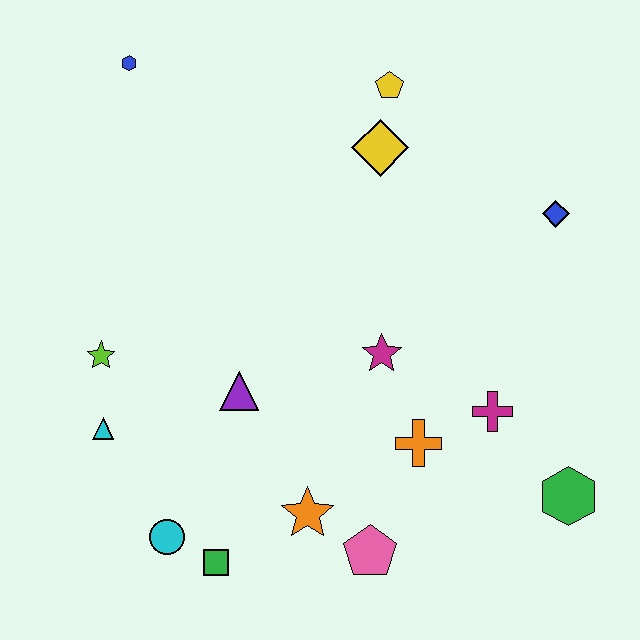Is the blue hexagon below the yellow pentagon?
No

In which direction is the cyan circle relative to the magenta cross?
The cyan circle is to the left of the magenta cross.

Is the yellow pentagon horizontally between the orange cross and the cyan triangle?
Yes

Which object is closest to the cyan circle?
The green square is closest to the cyan circle.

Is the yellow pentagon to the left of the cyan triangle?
No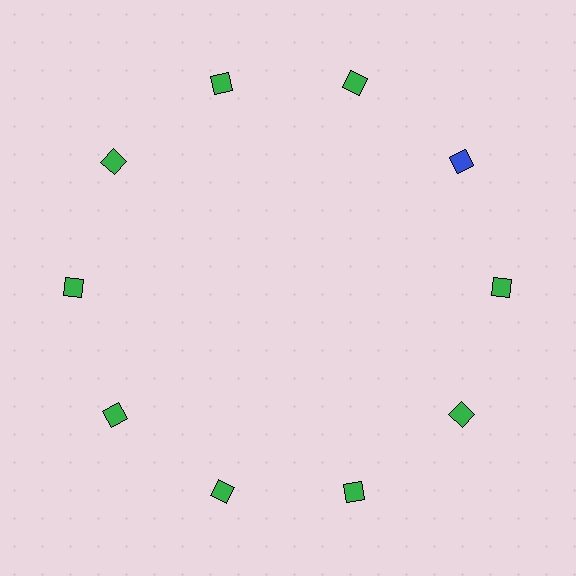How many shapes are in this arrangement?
There are 10 shapes arranged in a ring pattern.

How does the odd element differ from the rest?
It has a different color: blue instead of green.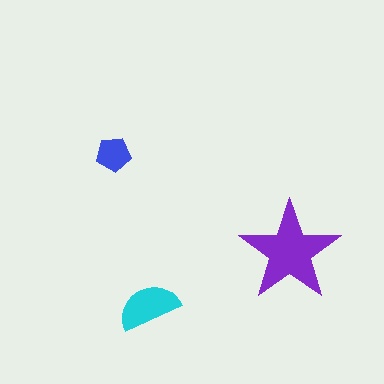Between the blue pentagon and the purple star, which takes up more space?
The purple star.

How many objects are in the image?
There are 3 objects in the image.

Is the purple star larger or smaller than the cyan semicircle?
Larger.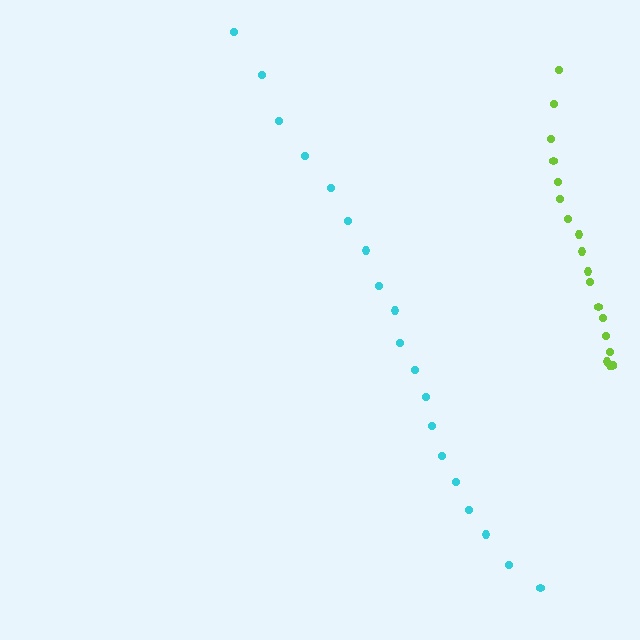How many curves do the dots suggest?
There are 2 distinct paths.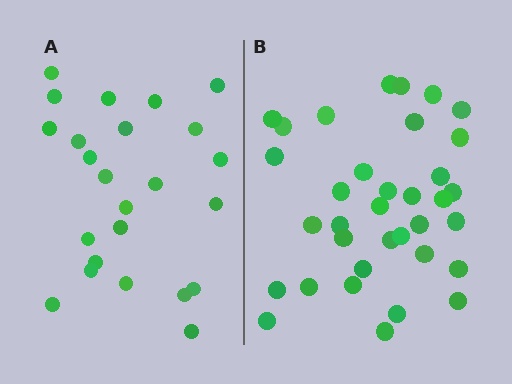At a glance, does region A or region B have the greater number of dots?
Region B (the right region) has more dots.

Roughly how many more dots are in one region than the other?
Region B has roughly 12 or so more dots than region A.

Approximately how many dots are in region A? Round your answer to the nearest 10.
About 20 dots. (The exact count is 24, which rounds to 20.)